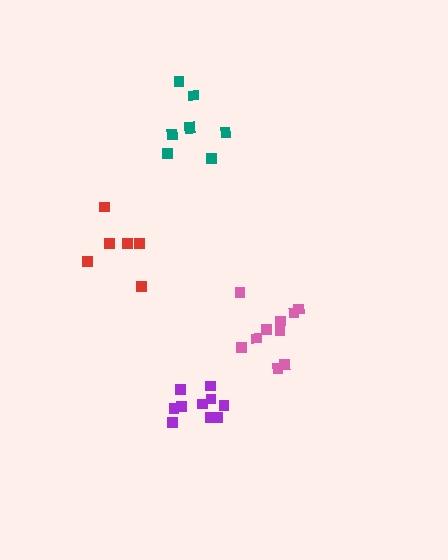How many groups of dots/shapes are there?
There are 4 groups.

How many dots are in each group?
Group 1: 8 dots, Group 2: 10 dots, Group 3: 10 dots, Group 4: 6 dots (34 total).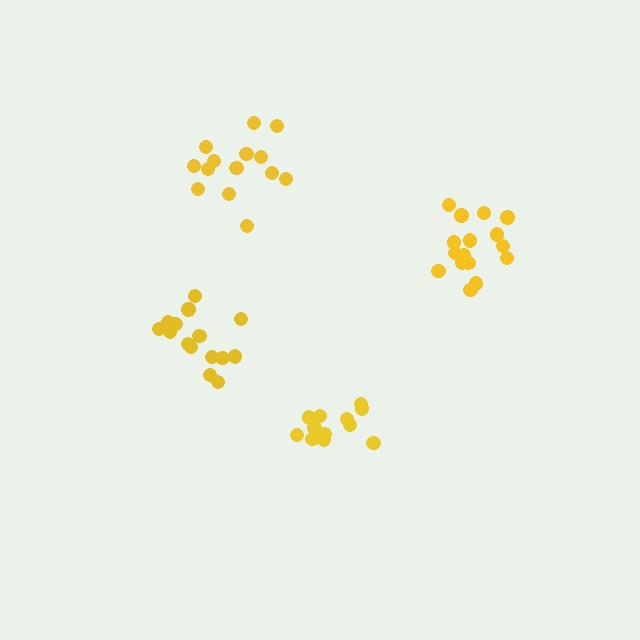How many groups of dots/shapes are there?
There are 4 groups.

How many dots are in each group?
Group 1: 16 dots, Group 2: 12 dots, Group 3: 15 dots, Group 4: 14 dots (57 total).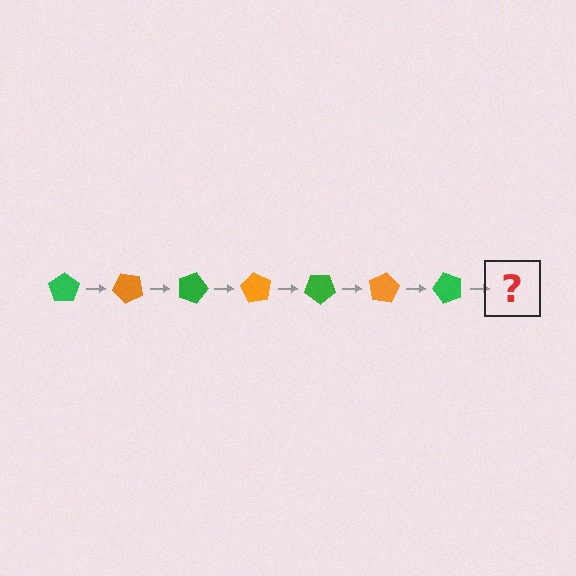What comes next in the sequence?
The next element should be an orange pentagon, rotated 315 degrees from the start.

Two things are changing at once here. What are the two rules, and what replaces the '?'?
The two rules are that it rotates 45 degrees each step and the color cycles through green and orange. The '?' should be an orange pentagon, rotated 315 degrees from the start.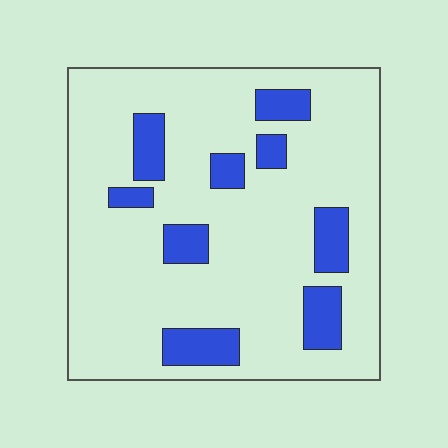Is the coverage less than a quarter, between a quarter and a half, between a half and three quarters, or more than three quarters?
Less than a quarter.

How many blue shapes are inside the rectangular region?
9.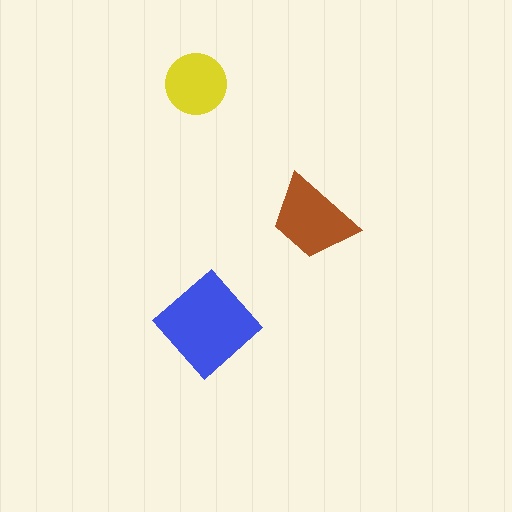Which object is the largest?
The blue diamond.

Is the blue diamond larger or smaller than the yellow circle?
Larger.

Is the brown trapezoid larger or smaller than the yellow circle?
Larger.